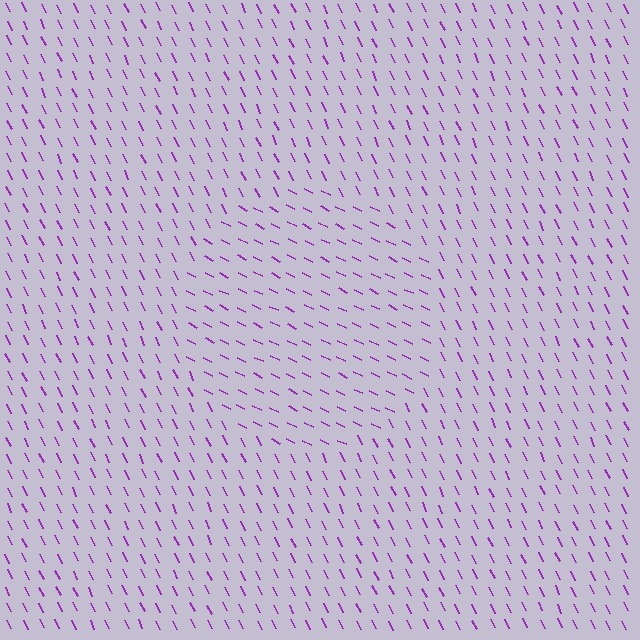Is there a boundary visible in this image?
Yes, there is a texture boundary formed by a change in line orientation.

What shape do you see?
I see a circle.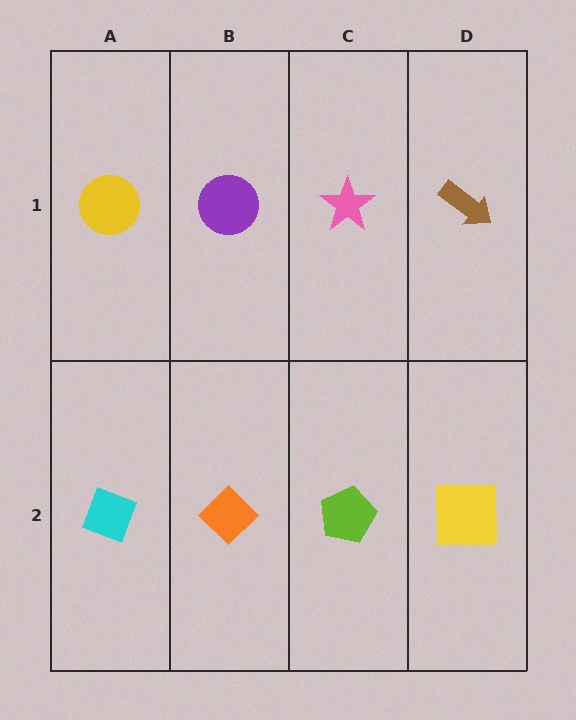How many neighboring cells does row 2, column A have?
2.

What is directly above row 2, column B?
A purple circle.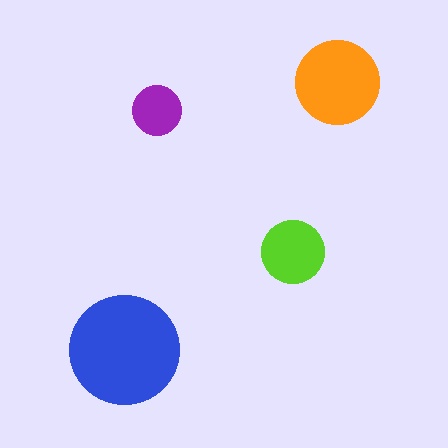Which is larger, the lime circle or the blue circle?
The blue one.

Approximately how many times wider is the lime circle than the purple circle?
About 1.5 times wider.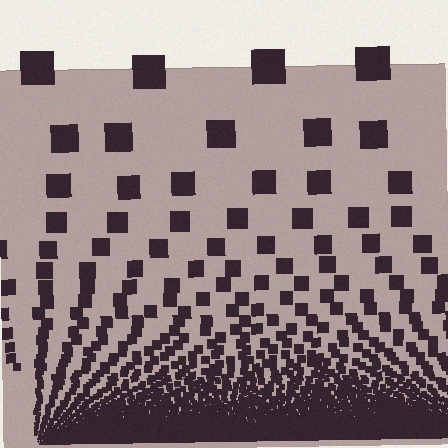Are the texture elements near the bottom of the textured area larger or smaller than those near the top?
Smaller. The gradient is inverted — elements near the bottom are smaller and denser.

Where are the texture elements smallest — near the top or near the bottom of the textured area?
Near the bottom.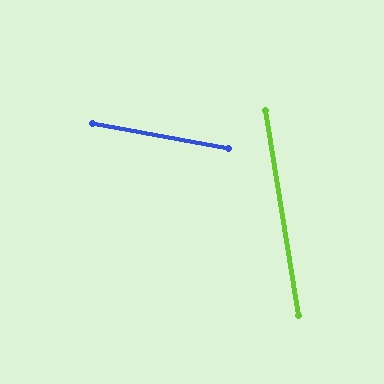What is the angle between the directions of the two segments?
Approximately 70 degrees.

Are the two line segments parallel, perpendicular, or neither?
Neither parallel nor perpendicular — they differ by about 70°.